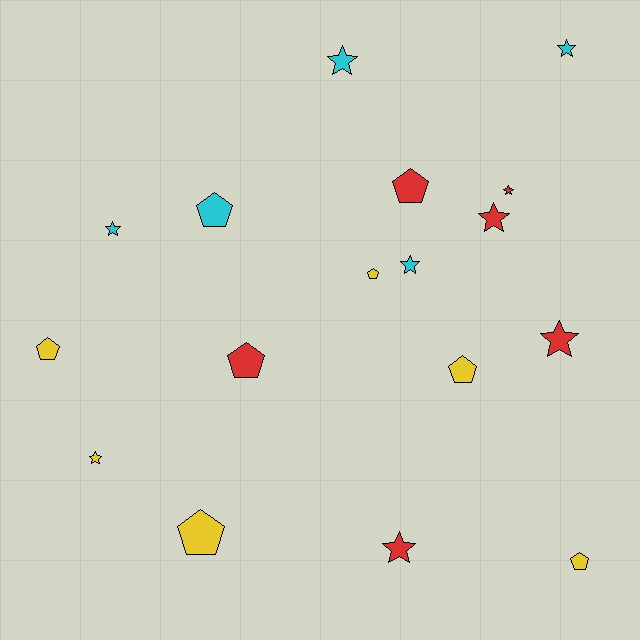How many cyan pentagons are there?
There is 1 cyan pentagon.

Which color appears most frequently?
Yellow, with 6 objects.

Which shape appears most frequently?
Star, with 9 objects.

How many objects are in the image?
There are 17 objects.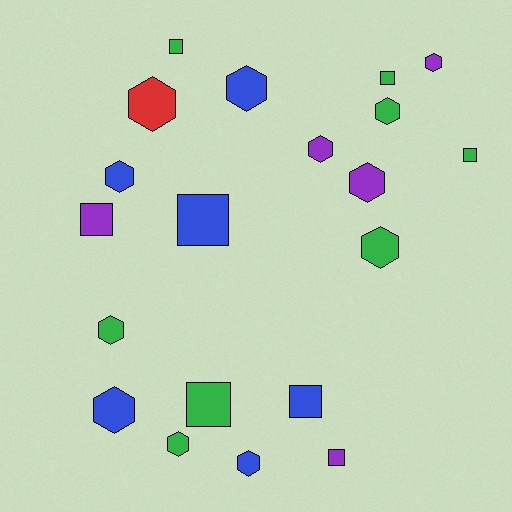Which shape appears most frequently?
Hexagon, with 12 objects.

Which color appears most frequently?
Green, with 8 objects.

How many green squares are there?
There are 4 green squares.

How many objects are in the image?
There are 20 objects.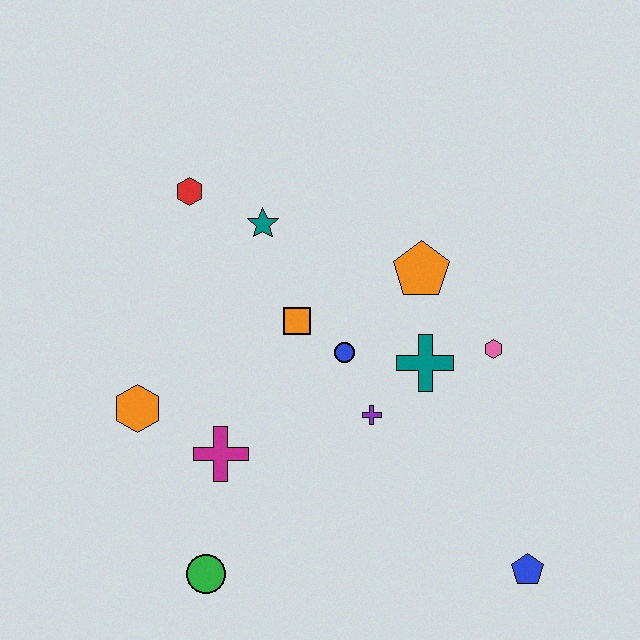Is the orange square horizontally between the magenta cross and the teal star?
No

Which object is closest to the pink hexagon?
The teal cross is closest to the pink hexagon.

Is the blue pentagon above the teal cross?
No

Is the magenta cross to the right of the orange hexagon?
Yes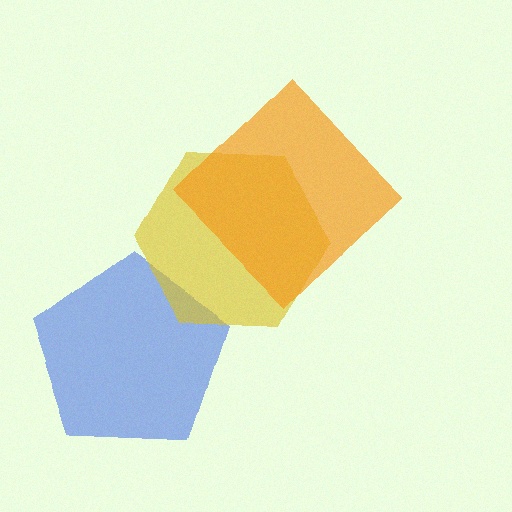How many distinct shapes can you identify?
There are 3 distinct shapes: a blue pentagon, a yellow hexagon, an orange diamond.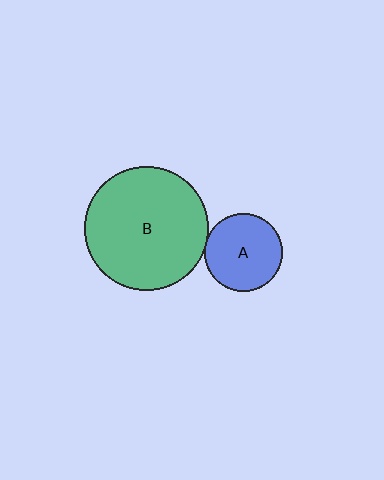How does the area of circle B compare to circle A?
Approximately 2.5 times.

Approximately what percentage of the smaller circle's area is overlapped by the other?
Approximately 5%.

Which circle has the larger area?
Circle B (green).